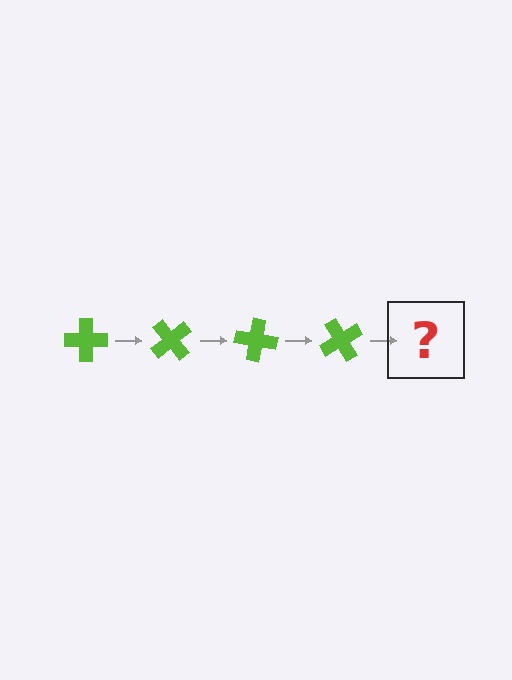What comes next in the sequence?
The next element should be a lime cross rotated 200 degrees.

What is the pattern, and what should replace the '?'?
The pattern is that the cross rotates 50 degrees each step. The '?' should be a lime cross rotated 200 degrees.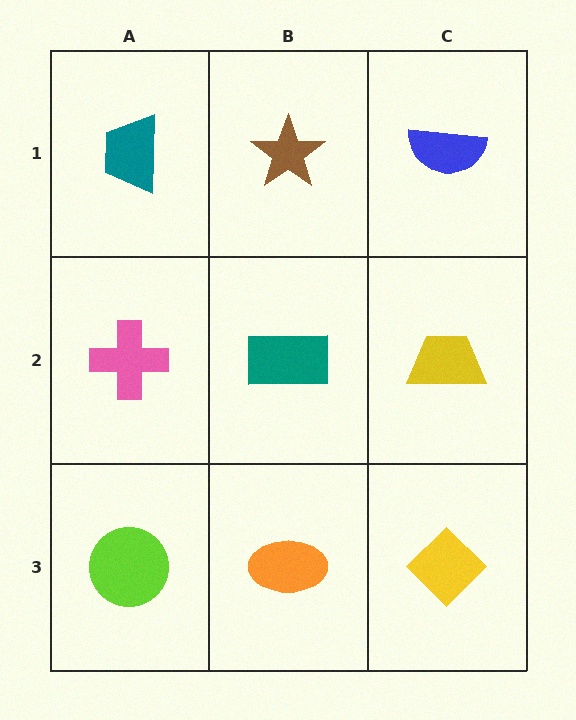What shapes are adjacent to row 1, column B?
A teal rectangle (row 2, column B), a teal trapezoid (row 1, column A), a blue semicircle (row 1, column C).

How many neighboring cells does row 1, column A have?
2.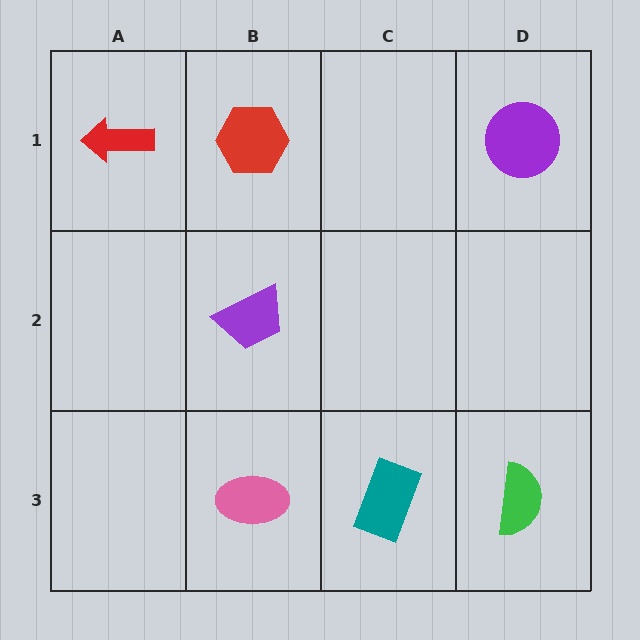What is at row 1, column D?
A purple circle.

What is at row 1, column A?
A red arrow.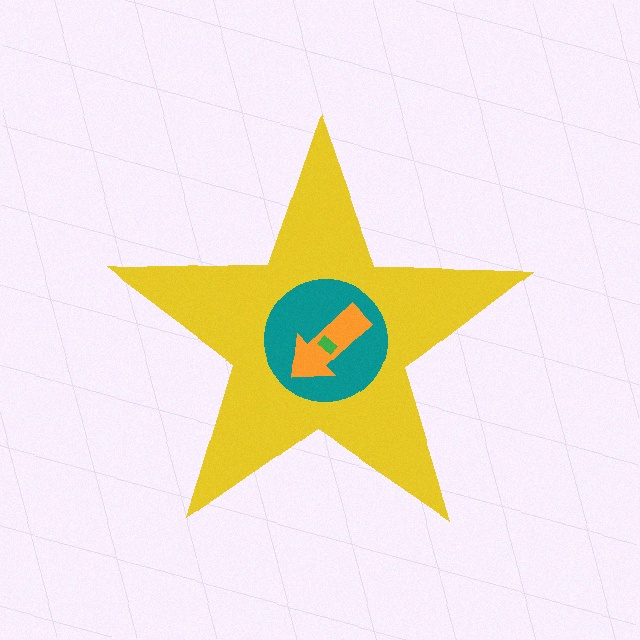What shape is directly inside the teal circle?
The orange arrow.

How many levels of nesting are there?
4.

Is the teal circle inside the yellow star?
Yes.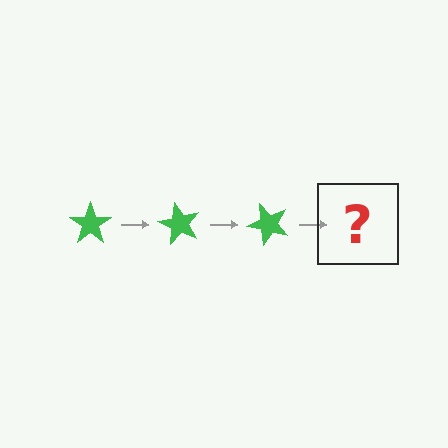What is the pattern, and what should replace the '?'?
The pattern is that the star rotates 60 degrees each step. The '?' should be a green star rotated 180 degrees.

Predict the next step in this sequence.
The next step is a green star rotated 180 degrees.